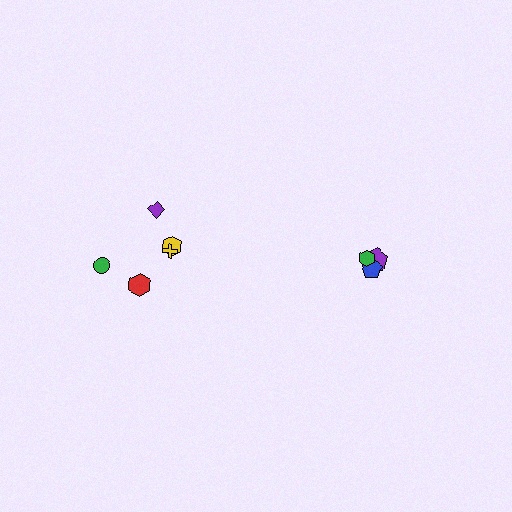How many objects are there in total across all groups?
There are 8 objects.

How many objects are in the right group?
There are 3 objects.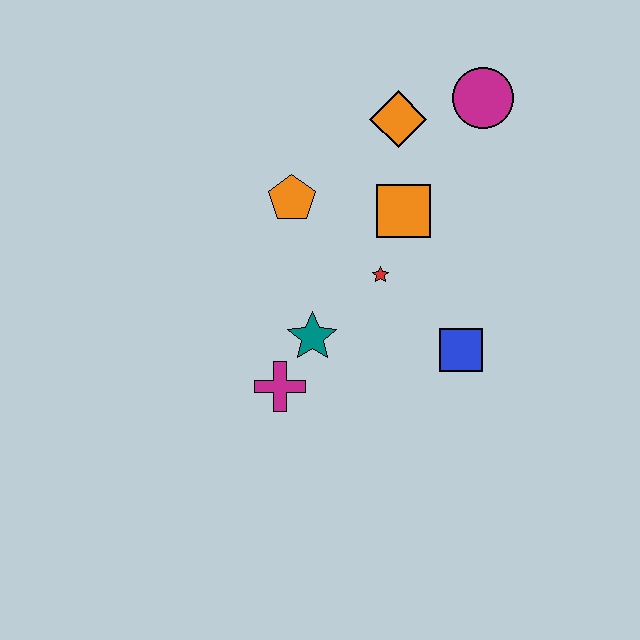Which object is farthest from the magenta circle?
The magenta cross is farthest from the magenta circle.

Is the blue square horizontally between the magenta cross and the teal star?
No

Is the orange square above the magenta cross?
Yes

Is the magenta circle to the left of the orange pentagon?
No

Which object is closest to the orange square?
The red star is closest to the orange square.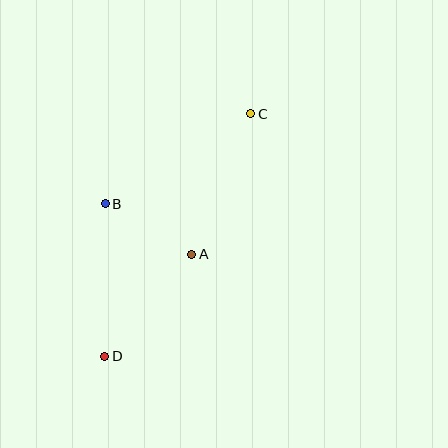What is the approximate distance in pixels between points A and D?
The distance between A and D is approximately 134 pixels.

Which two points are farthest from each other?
Points C and D are farthest from each other.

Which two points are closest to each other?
Points A and B are closest to each other.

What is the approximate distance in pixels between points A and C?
The distance between A and C is approximately 152 pixels.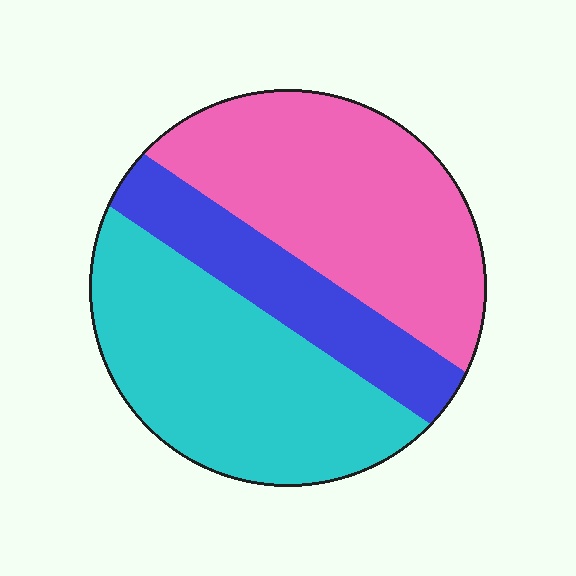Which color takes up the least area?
Blue, at roughly 20%.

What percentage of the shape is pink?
Pink covers about 40% of the shape.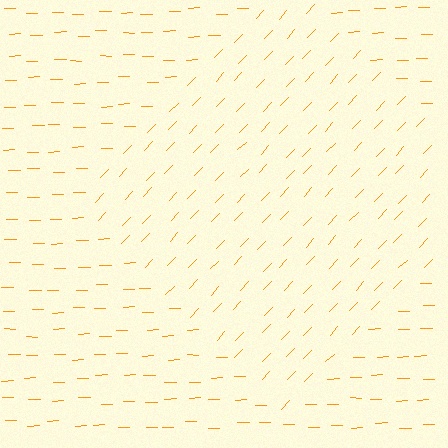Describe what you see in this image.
The image is filled with small orange line segments. A diamond region in the image has lines oriented differently from the surrounding lines, creating a visible texture boundary.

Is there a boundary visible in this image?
Yes, there is a texture boundary formed by a change in line orientation.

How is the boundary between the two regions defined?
The boundary is defined purely by a change in line orientation (approximately 45 degrees difference). All lines are the same color and thickness.